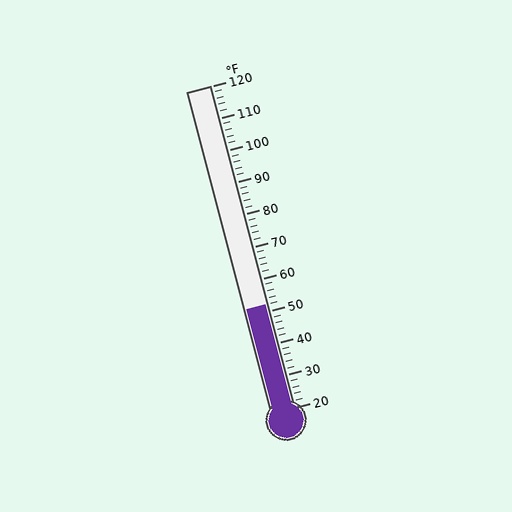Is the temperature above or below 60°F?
The temperature is below 60°F.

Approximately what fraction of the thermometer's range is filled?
The thermometer is filled to approximately 30% of its range.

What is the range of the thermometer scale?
The thermometer scale ranges from 20°F to 120°F.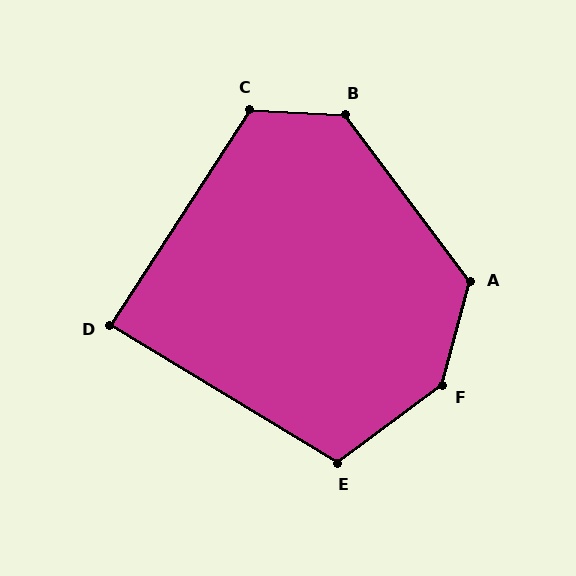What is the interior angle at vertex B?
Approximately 130 degrees (obtuse).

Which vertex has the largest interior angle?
F, at approximately 142 degrees.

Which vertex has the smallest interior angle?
D, at approximately 88 degrees.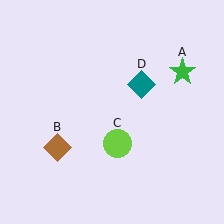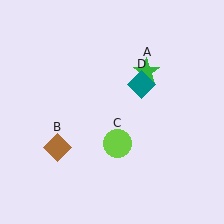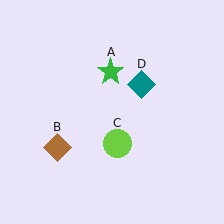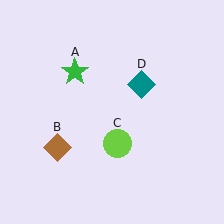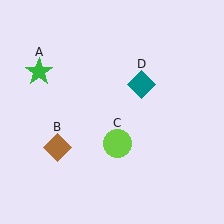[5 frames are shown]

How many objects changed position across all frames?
1 object changed position: green star (object A).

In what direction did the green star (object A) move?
The green star (object A) moved left.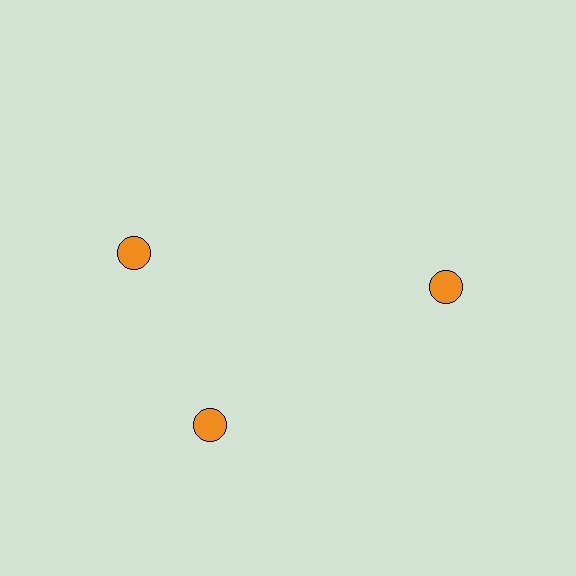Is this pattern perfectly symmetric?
No. The 3 orange circles are arranged in a ring, but one element near the 11 o'clock position is rotated out of alignment along the ring, breaking the 3-fold rotational symmetry.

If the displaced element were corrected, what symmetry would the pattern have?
It would have 3-fold rotational symmetry — the pattern would map onto itself every 120 degrees.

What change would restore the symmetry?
The symmetry would be restored by rotating it back into even spacing with its neighbors so that all 3 circles sit at equal angles and equal distance from the center.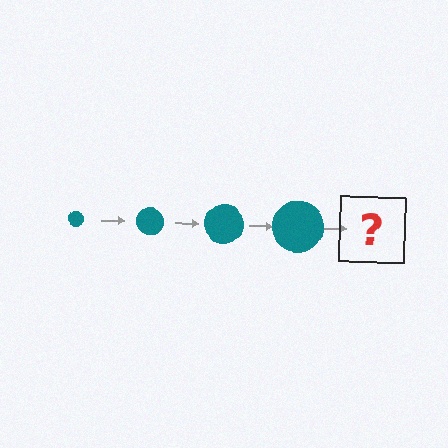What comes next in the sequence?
The next element should be a teal circle, larger than the previous one.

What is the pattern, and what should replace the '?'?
The pattern is that the circle gets progressively larger each step. The '?' should be a teal circle, larger than the previous one.